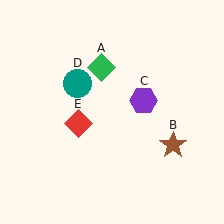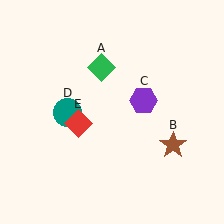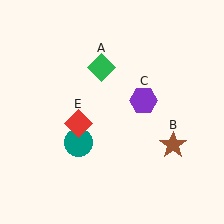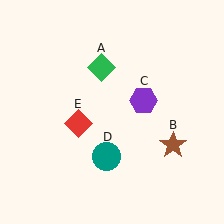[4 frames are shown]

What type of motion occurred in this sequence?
The teal circle (object D) rotated counterclockwise around the center of the scene.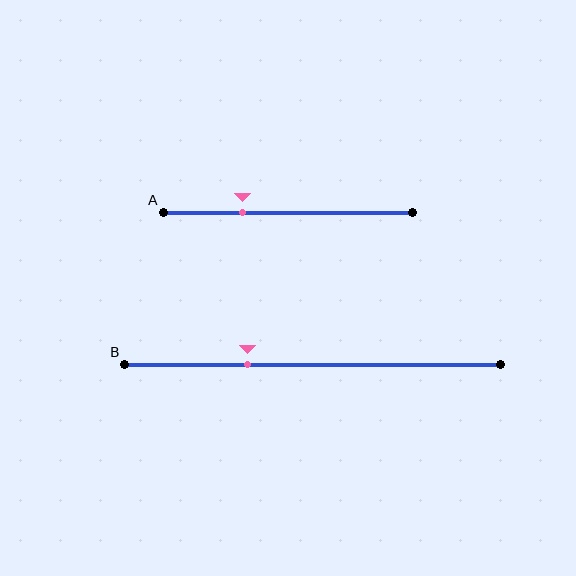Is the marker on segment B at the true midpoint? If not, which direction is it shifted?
No, the marker on segment B is shifted to the left by about 17% of the segment length.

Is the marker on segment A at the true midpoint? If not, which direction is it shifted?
No, the marker on segment A is shifted to the left by about 18% of the segment length.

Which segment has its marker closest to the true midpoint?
Segment B has its marker closest to the true midpoint.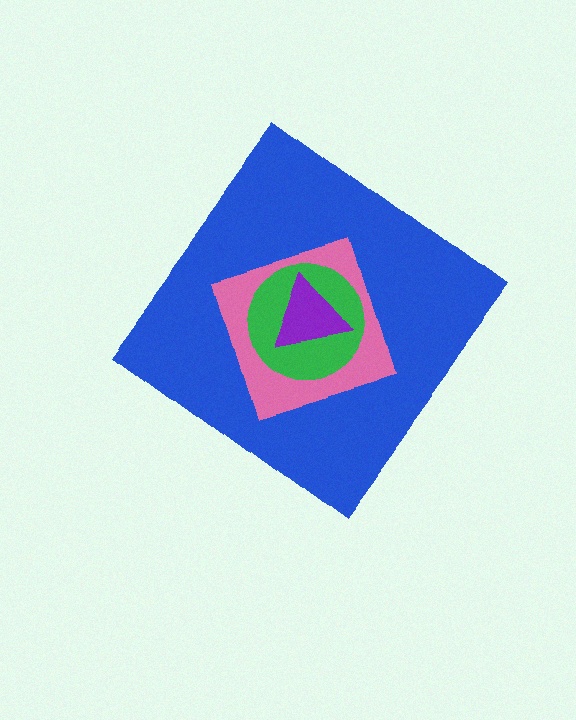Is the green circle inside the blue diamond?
Yes.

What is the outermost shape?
The blue diamond.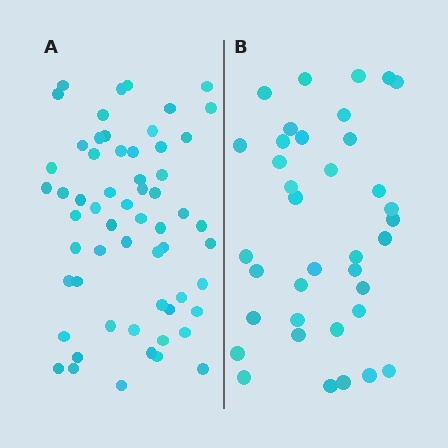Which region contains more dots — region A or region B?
Region A (the left region) has more dots.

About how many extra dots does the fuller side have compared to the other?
Region A has approximately 20 more dots than region B.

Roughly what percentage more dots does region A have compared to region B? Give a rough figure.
About 60% more.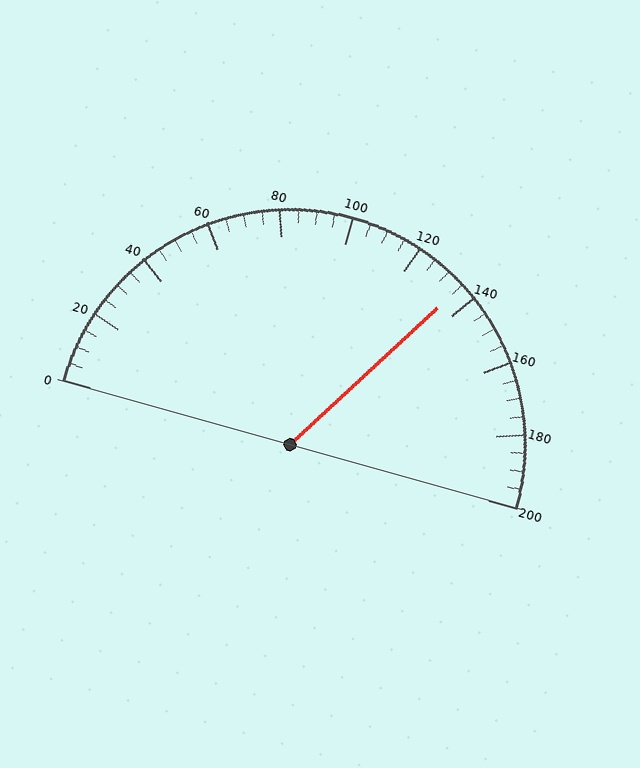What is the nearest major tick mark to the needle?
The nearest major tick mark is 140.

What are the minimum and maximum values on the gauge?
The gauge ranges from 0 to 200.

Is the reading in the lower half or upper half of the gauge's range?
The reading is in the upper half of the range (0 to 200).